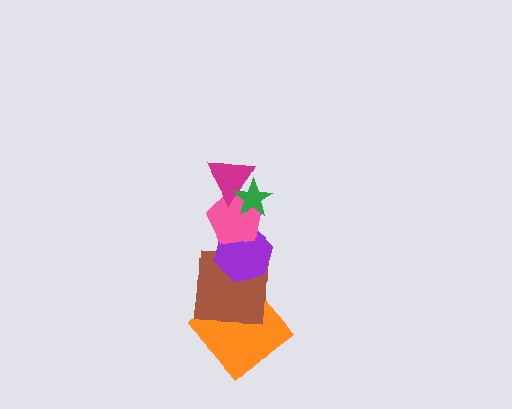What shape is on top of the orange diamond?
The brown square is on top of the orange diamond.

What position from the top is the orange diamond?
The orange diamond is 6th from the top.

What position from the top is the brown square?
The brown square is 5th from the top.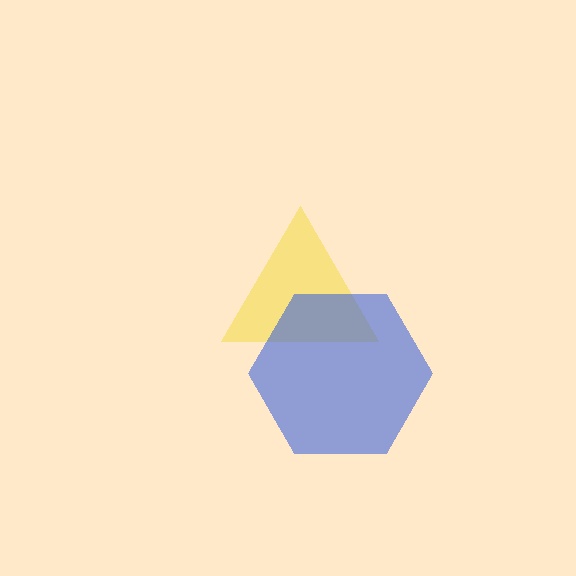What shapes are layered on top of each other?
The layered shapes are: a yellow triangle, a blue hexagon.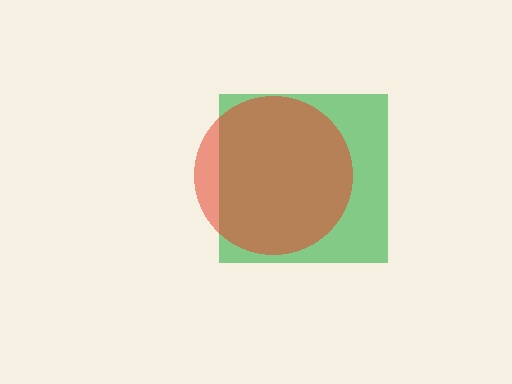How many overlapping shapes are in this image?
There are 2 overlapping shapes in the image.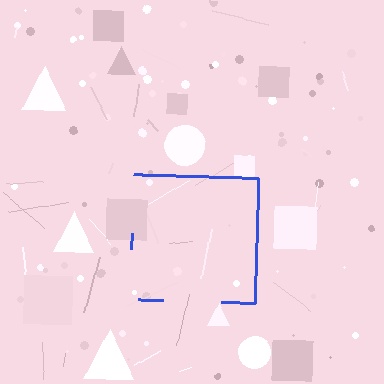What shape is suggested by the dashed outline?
The dashed outline suggests a square.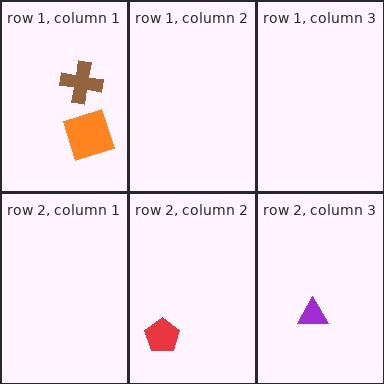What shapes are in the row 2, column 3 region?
The purple triangle.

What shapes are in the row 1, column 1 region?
The brown cross, the orange square.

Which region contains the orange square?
The row 1, column 1 region.